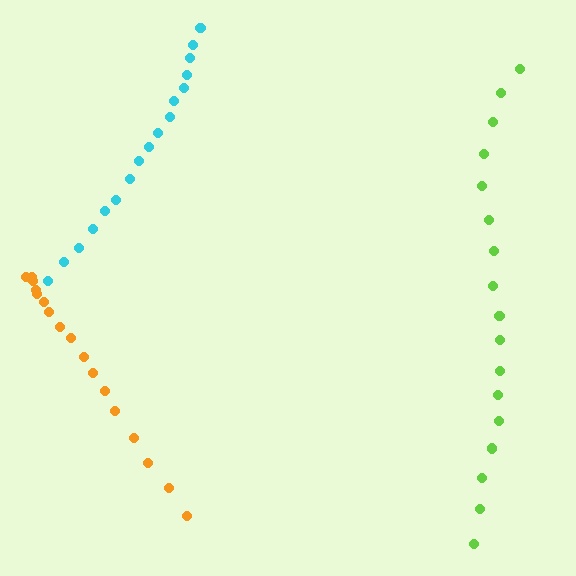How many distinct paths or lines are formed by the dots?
There are 3 distinct paths.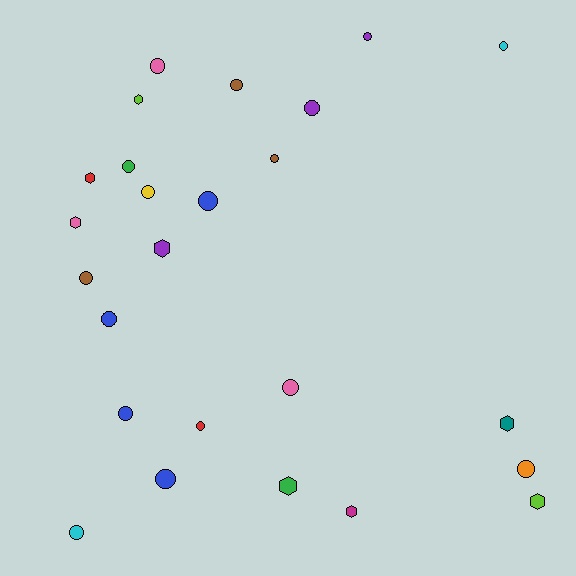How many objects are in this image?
There are 25 objects.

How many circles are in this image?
There are 17 circles.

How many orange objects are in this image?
There is 1 orange object.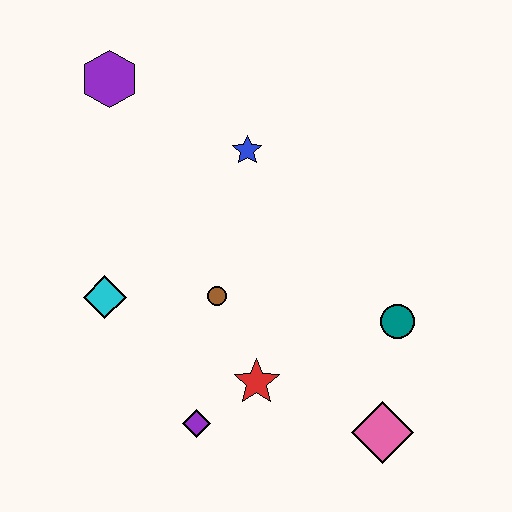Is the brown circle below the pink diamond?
No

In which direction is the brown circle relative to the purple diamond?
The brown circle is above the purple diamond.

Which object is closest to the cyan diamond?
The brown circle is closest to the cyan diamond.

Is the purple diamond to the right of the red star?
No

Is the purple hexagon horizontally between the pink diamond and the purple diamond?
No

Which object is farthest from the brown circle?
The purple hexagon is farthest from the brown circle.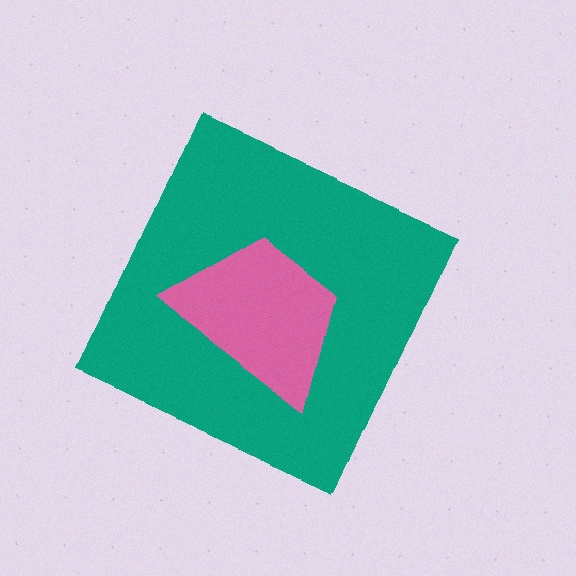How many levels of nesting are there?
2.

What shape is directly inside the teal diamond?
The pink trapezoid.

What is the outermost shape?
The teal diamond.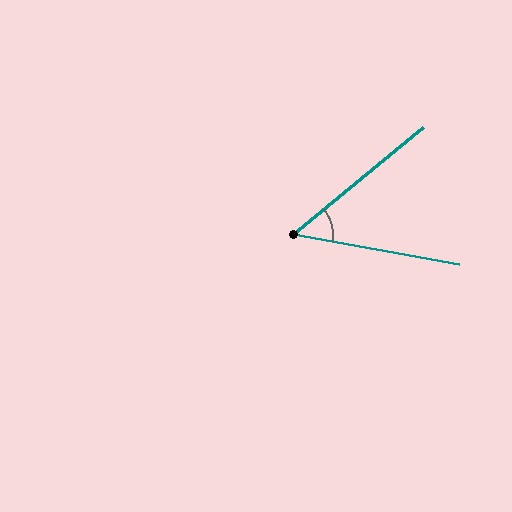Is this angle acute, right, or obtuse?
It is acute.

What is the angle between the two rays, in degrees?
Approximately 50 degrees.